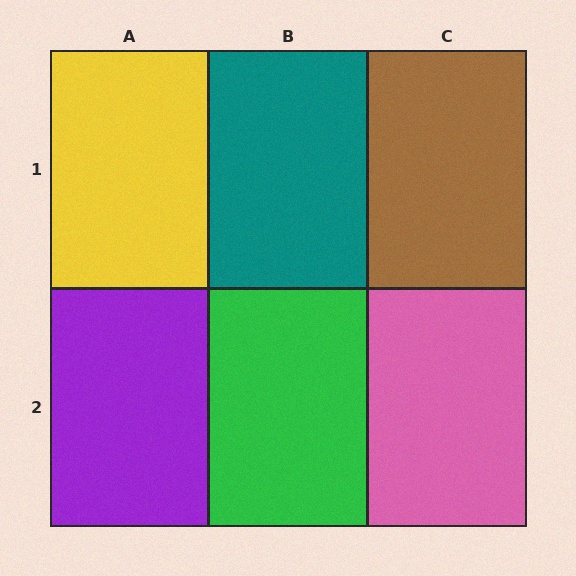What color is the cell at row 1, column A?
Yellow.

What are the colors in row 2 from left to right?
Purple, green, pink.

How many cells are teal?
1 cell is teal.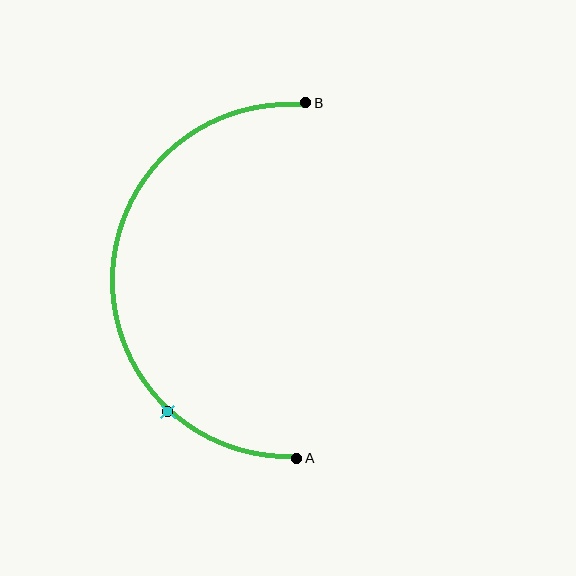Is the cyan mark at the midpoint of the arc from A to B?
No. The cyan mark lies on the arc but is closer to endpoint A. The arc midpoint would be at the point on the curve equidistant along the arc from both A and B.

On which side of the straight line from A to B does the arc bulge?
The arc bulges to the left of the straight line connecting A and B.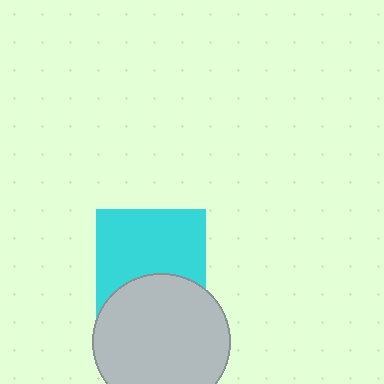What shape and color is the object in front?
The object in front is a light gray circle.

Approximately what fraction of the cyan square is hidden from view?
Roughly 34% of the cyan square is hidden behind the light gray circle.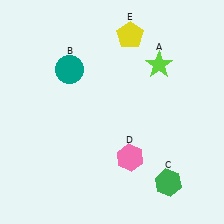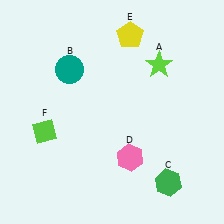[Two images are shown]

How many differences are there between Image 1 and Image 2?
There is 1 difference between the two images.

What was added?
A lime diamond (F) was added in Image 2.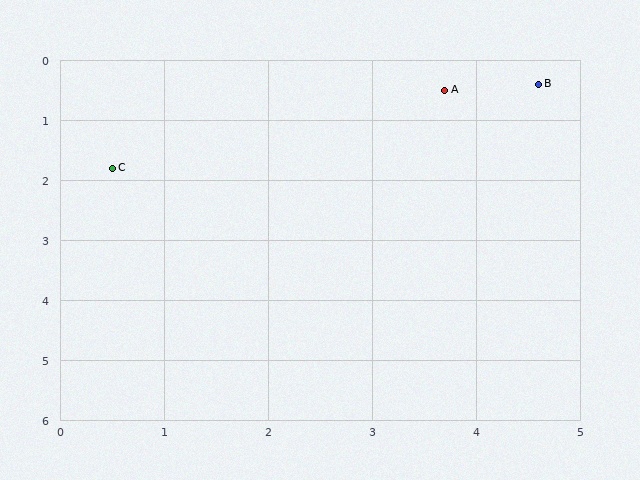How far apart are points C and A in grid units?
Points C and A are about 3.5 grid units apart.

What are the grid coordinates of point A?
Point A is at approximately (3.7, 0.5).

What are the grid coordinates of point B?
Point B is at approximately (4.6, 0.4).